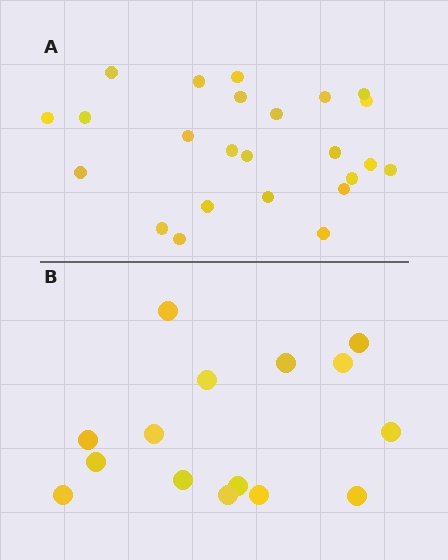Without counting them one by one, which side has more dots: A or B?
Region A (the top region) has more dots.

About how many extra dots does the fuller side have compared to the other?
Region A has roughly 8 or so more dots than region B.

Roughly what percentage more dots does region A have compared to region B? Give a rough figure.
About 60% more.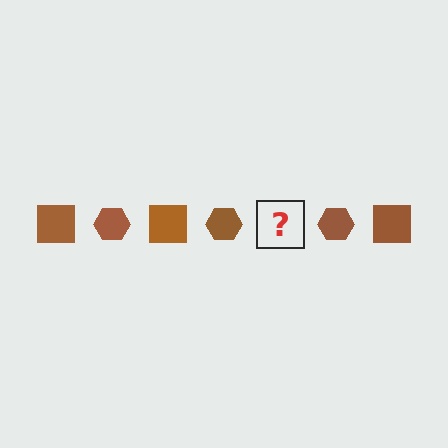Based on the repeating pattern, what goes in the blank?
The blank should be a brown square.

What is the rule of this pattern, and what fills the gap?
The rule is that the pattern cycles through square, hexagon shapes in brown. The gap should be filled with a brown square.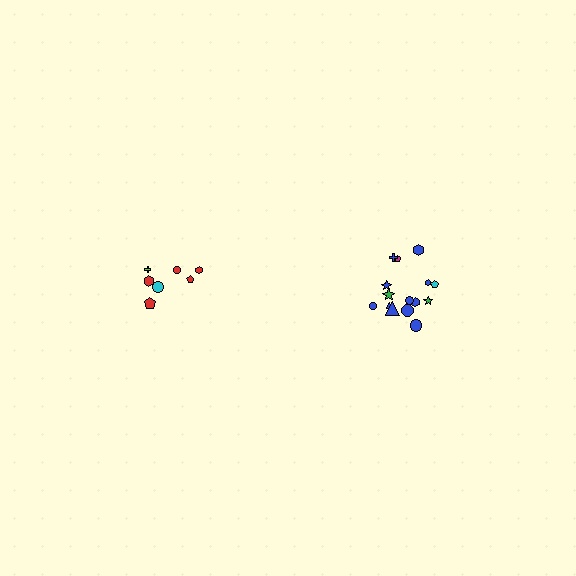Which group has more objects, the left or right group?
The right group.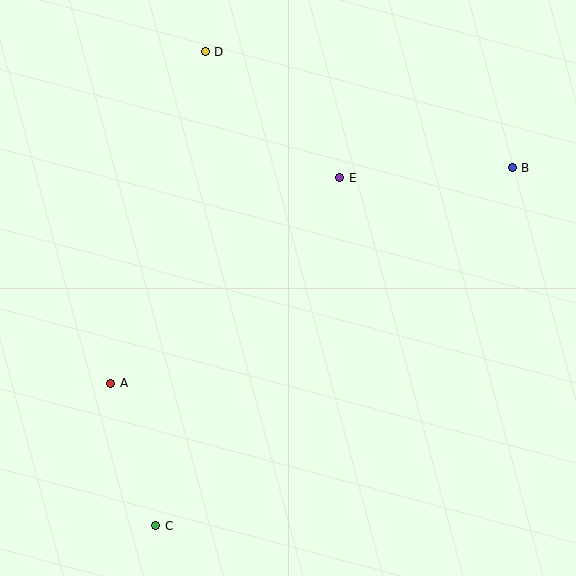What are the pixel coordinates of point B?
Point B is at (512, 168).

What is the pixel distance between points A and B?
The distance between A and B is 456 pixels.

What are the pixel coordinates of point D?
Point D is at (205, 52).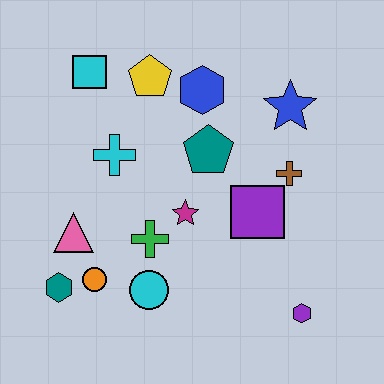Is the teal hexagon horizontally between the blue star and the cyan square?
No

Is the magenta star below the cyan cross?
Yes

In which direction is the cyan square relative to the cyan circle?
The cyan square is above the cyan circle.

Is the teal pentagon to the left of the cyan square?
No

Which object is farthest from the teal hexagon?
The blue star is farthest from the teal hexagon.